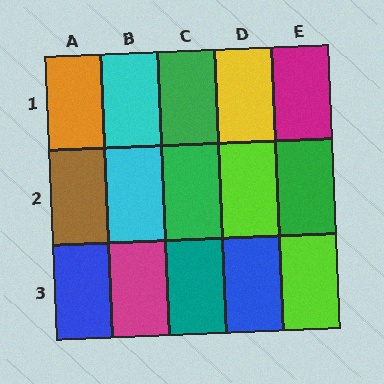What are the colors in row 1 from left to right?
Orange, cyan, green, yellow, magenta.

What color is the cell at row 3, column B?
Magenta.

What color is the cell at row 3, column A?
Blue.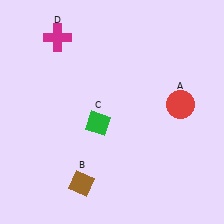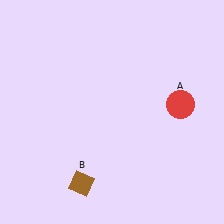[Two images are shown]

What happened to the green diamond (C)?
The green diamond (C) was removed in Image 2. It was in the bottom-left area of Image 1.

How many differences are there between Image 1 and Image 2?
There are 2 differences between the two images.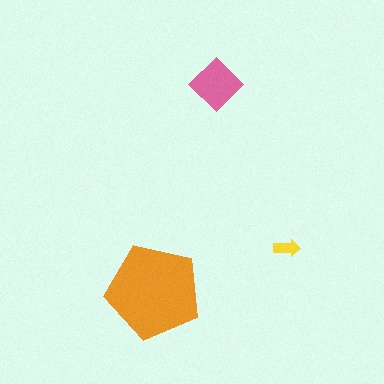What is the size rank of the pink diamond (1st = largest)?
2nd.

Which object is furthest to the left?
The orange pentagon is leftmost.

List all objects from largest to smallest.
The orange pentagon, the pink diamond, the yellow arrow.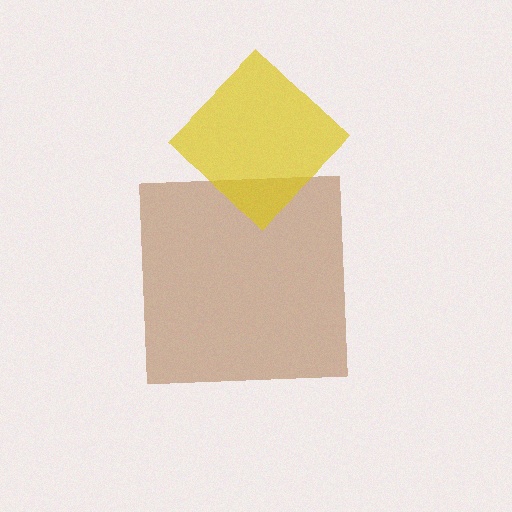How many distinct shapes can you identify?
There are 2 distinct shapes: a brown square, a yellow diamond.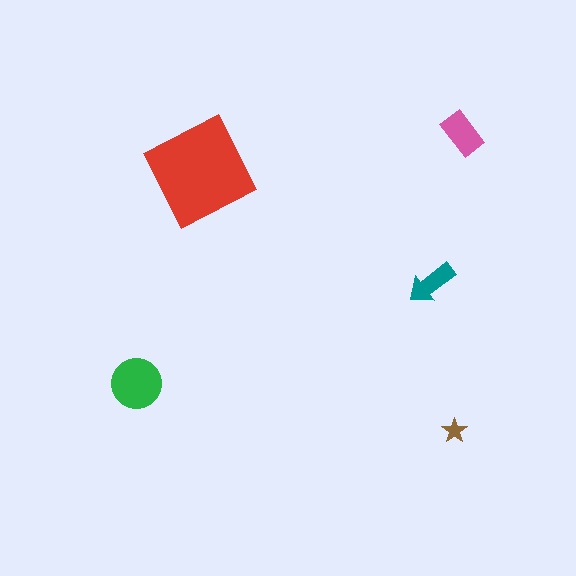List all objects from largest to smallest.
The red square, the green circle, the pink rectangle, the teal arrow, the brown star.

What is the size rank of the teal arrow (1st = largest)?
4th.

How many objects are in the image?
There are 5 objects in the image.